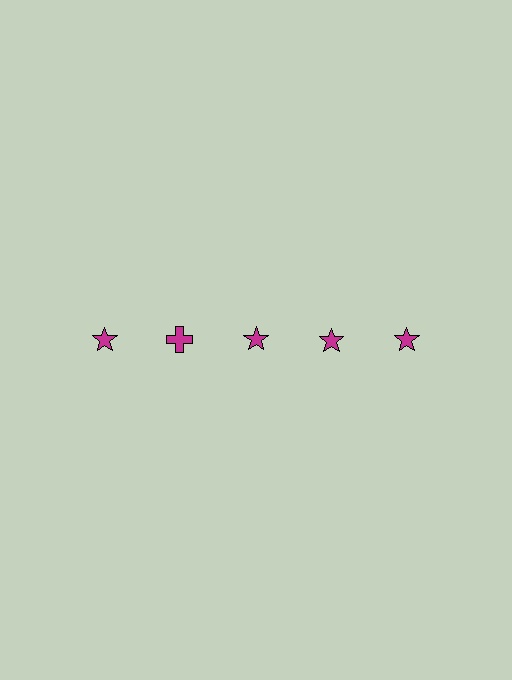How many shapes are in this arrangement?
There are 5 shapes arranged in a grid pattern.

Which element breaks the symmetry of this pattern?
The magenta cross in the top row, second from left column breaks the symmetry. All other shapes are magenta stars.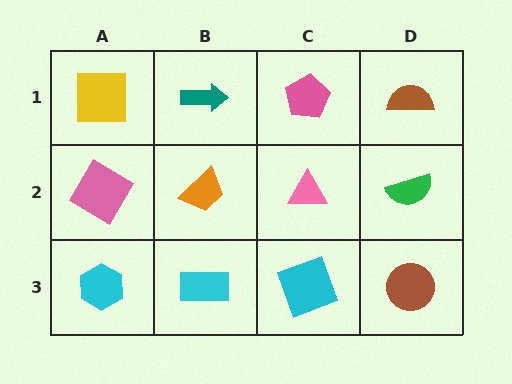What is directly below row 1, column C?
A pink triangle.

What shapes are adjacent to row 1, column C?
A pink triangle (row 2, column C), a teal arrow (row 1, column B), a brown semicircle (row 1, column D).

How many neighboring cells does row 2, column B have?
4.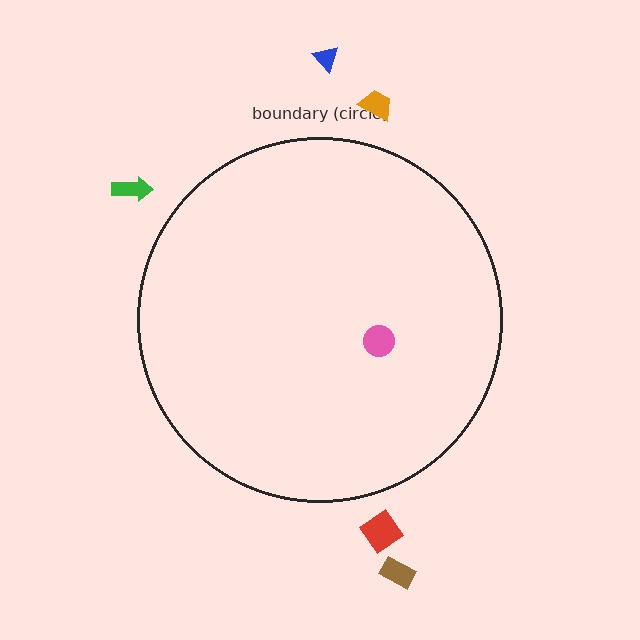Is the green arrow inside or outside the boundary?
Outside.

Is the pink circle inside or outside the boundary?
Inside.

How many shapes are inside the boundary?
1 inside, 5 outside.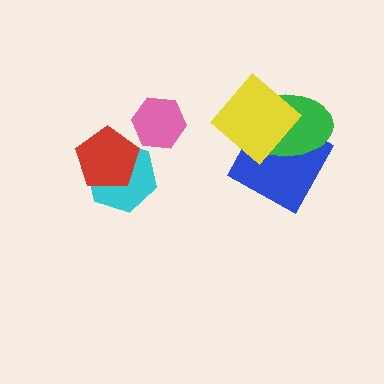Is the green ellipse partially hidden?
Yes, it is partially covered by another shape.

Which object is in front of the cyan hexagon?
The red pentagon is in front of the cyan hexagon.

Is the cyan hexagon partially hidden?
Yes, it is partially covered by another shape.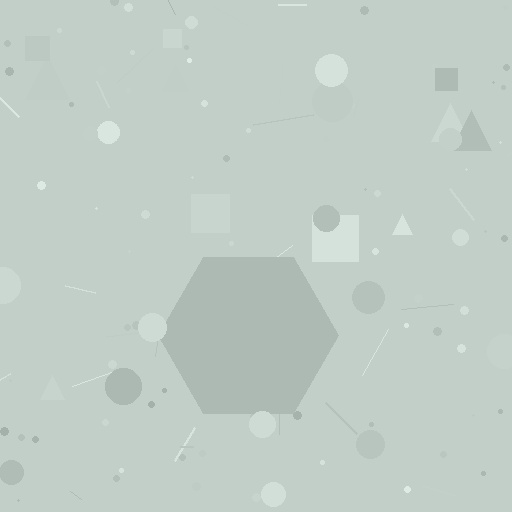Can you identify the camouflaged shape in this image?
The camouflaged shape is a hexagon.